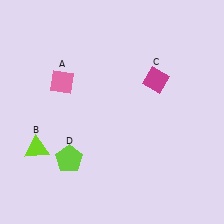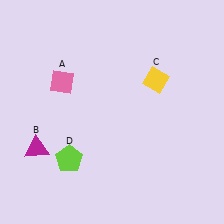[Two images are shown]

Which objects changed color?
B changed from lime to magenta. C changed from magenta to yellow.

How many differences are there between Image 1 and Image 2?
There are 2 differences between the two images.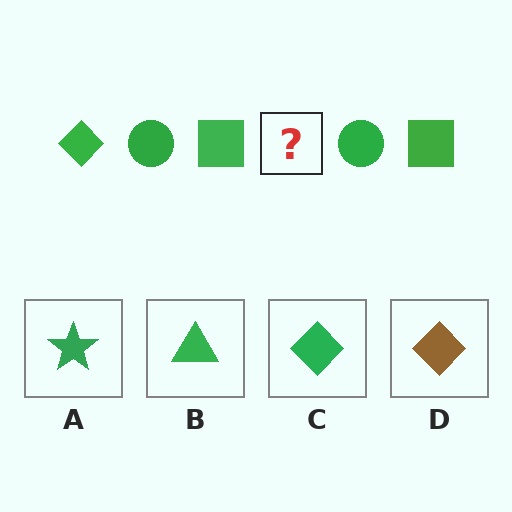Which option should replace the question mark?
Option C.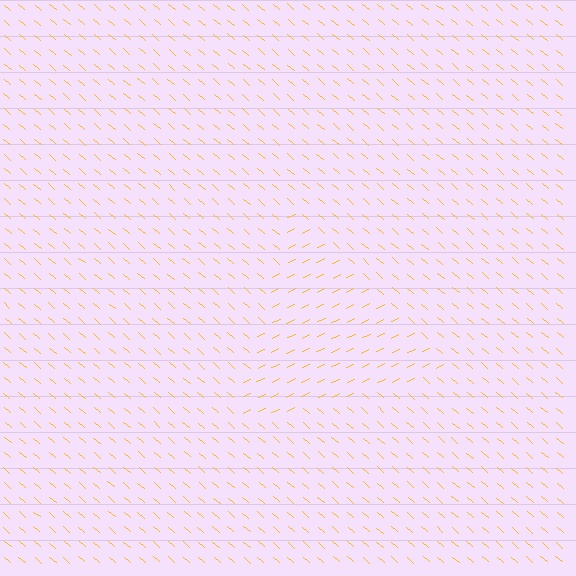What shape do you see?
I see a triangle.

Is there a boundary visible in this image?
Yes, there is a texture boundary formed by a change in line orientation.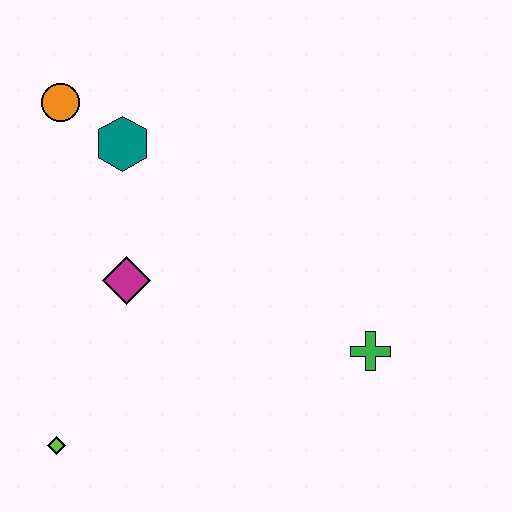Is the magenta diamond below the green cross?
No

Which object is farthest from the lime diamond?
The orange circle is farthest from the lime diamond.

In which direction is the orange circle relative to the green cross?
The orange circle is to the left of the green cross.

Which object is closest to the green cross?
The magenta diamond is closest to the green cross.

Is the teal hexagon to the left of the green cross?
Yes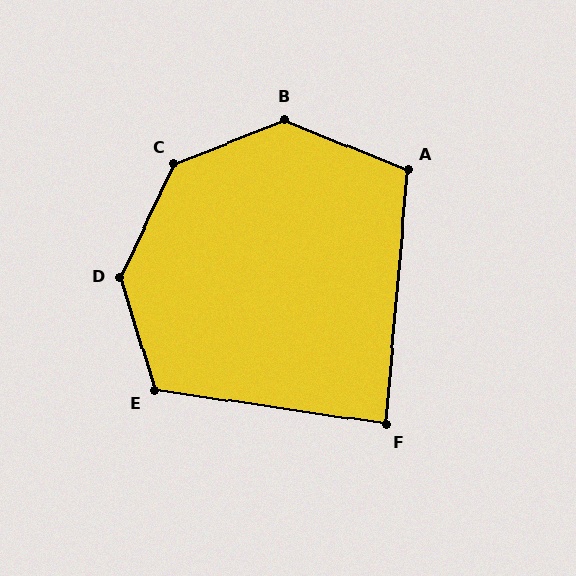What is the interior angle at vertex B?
Approximately 136 degrees (obtuse).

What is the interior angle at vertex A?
Approximately 107 degrees (obtuse).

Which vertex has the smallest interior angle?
F, at approximately 87 degrees.